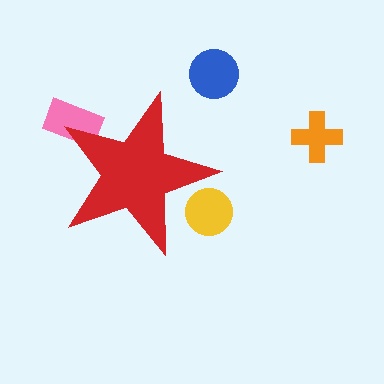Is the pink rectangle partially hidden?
Yes, the pink rectangle is partially hidden behind the red star.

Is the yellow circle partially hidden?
Yes, the yellow circle is partially hidden behind the red star.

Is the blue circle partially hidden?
No, the blue circle is fully visible.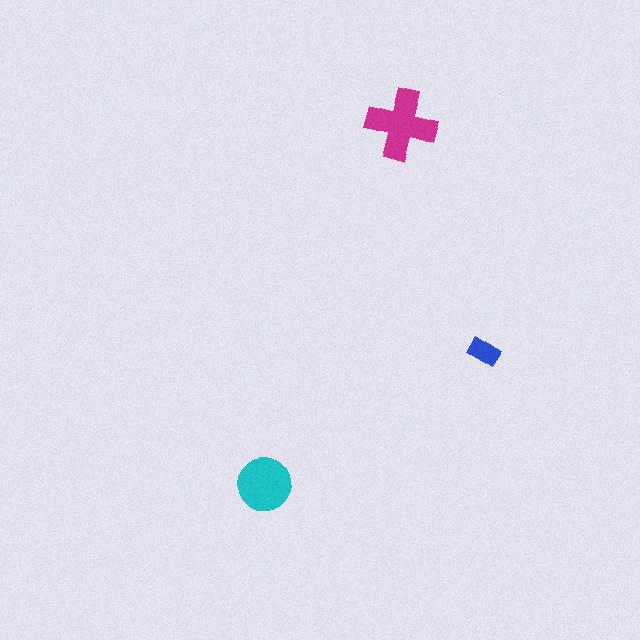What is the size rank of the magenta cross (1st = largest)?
1st.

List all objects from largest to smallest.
The magenta cross, the cyan circle, the blue rectangle.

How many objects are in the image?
There are 3 objects in the image.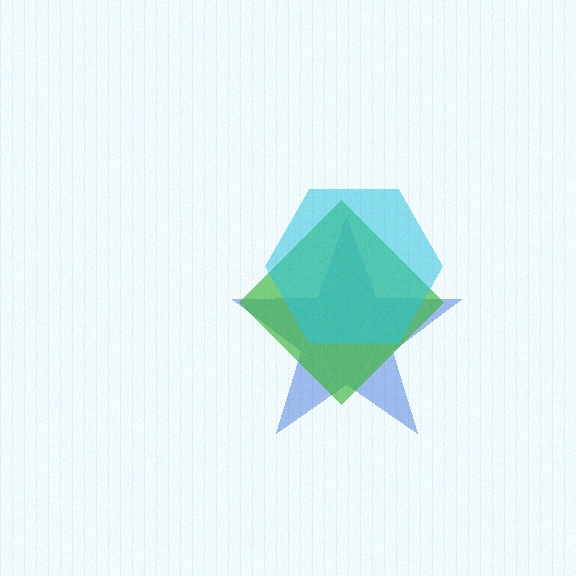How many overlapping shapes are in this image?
There are 3 overlapping shapes in the image.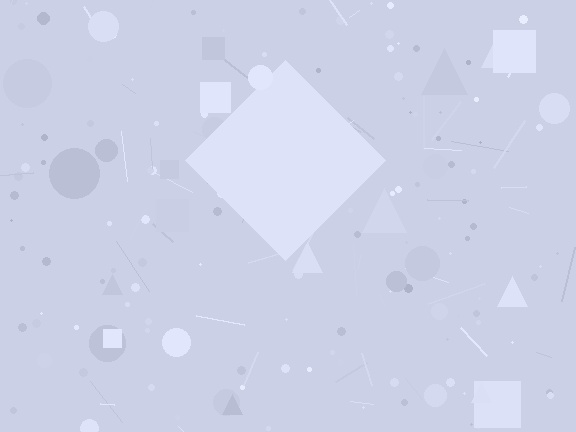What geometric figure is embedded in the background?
A diamond is embedded in the background.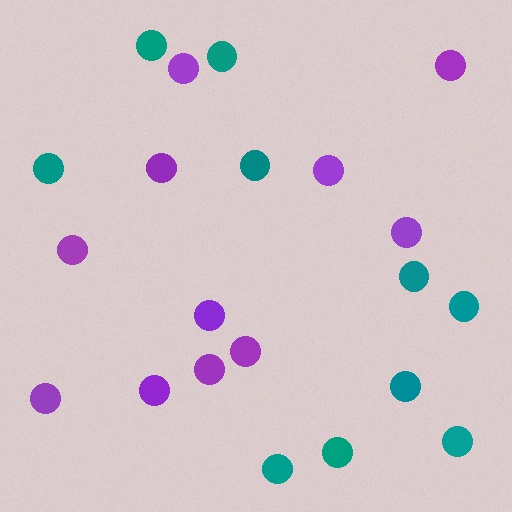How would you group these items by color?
There are 2 groups: one group of purple circles (11) and one group of teal circles (10).